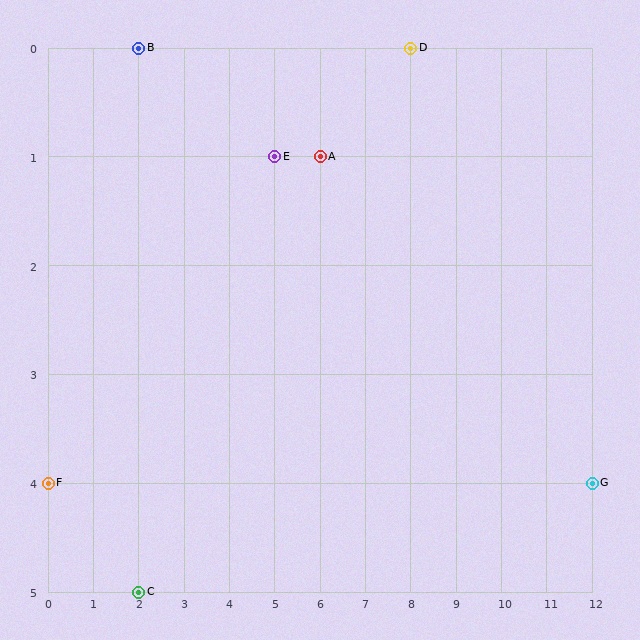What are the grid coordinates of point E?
Point E is at grid coordinates (5, 1).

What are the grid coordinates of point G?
Point G is at grid coordinates (12, 4).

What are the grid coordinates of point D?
Point D is at grid coordinates (8, 0).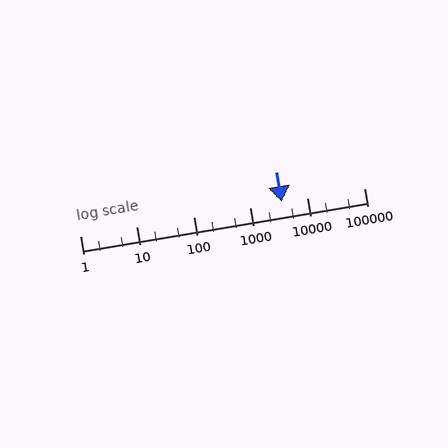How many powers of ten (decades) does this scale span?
The scale spans 5 decades, from 1 to 100000.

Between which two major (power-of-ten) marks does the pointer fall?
The pointer is between 1000 and 10000.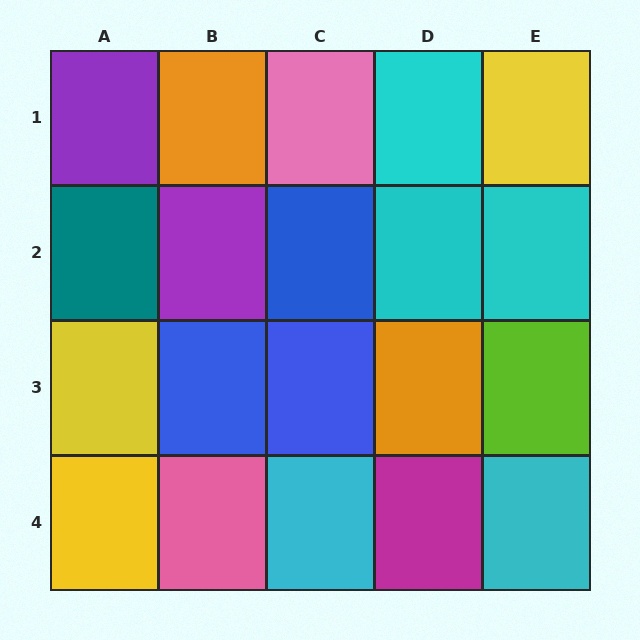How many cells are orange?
2 cells are orange.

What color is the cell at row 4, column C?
Cyan.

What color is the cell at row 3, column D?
Orange.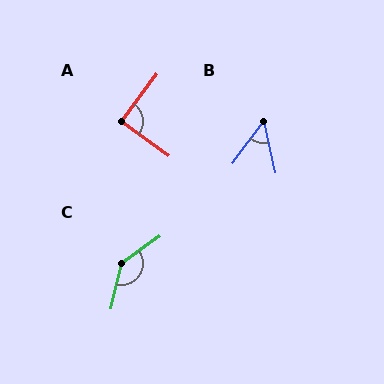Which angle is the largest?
C, at approximately 138 degrees.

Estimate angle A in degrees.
Approximately 89 degrees.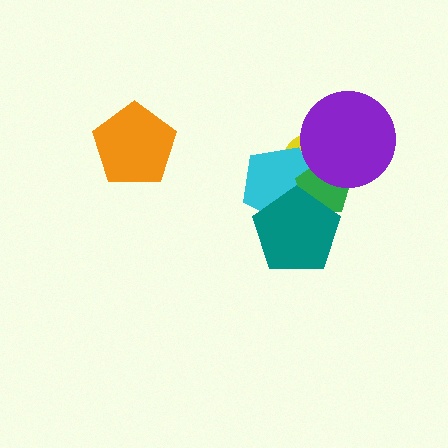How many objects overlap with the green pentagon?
4 objects overlap with the green pentagon.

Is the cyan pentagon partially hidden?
Yes, it is partially covered by another shape.